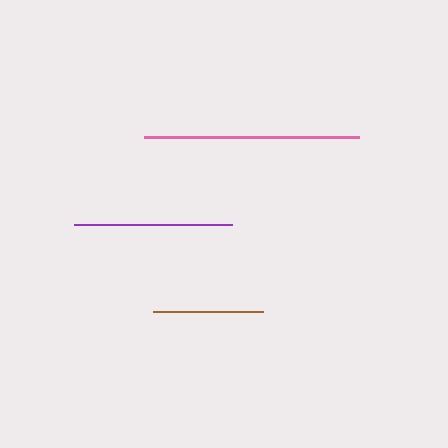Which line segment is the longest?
The pink line is the longest at approximately 215 pixels.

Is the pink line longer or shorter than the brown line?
The pink line is longer than the brown line.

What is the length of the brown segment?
The brown segment is approximately 111 pixels long.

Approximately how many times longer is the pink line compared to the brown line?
The pink line is approximately 1.9 times the length of the brown line.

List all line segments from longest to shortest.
From longest to shortest: pink, purple, brown.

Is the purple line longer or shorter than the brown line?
The purple line is longer than the brown line.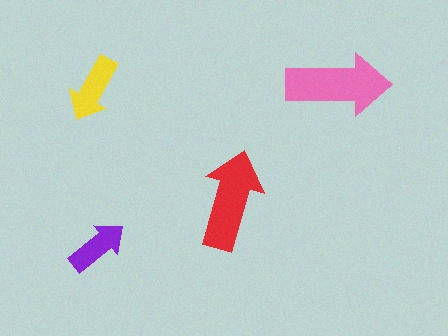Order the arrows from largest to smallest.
the pink one, the red one, the yellow one, the purple one.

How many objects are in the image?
There are 4 objects in the image.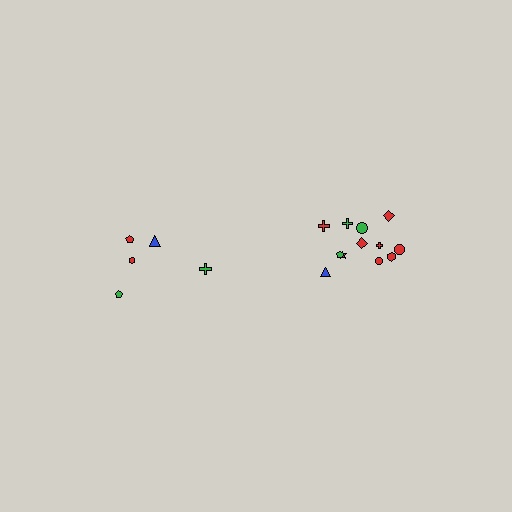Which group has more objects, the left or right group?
The right group.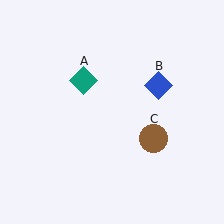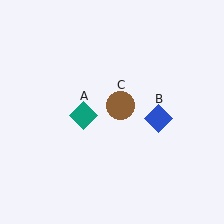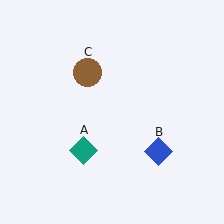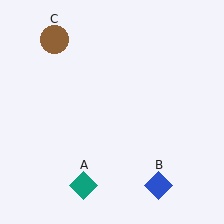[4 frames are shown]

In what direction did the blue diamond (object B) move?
The blue diamond (object B) moved down.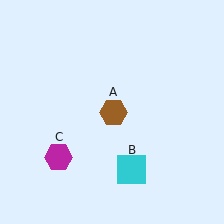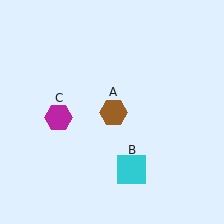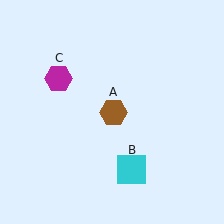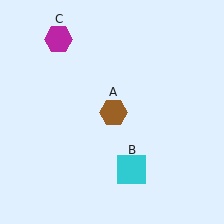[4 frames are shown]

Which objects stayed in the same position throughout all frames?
Brown hexagon (object A) and cyan square (object B) remained stationary.